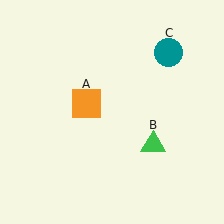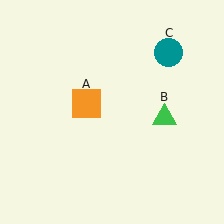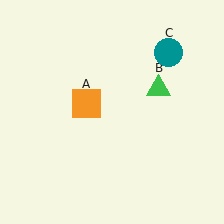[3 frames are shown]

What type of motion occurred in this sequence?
The green triangle (object B) rotated counterclockwise around the center of the scene.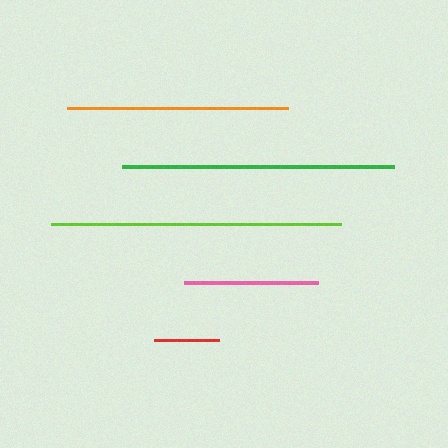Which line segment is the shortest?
The red line is the shortest at approximately 64 pixels.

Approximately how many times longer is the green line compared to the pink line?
The green line is approximately 2.0 times the length of the pink line.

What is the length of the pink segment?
The pink segment is approximately 134 pixels long.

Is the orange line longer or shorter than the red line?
The orange line is longer than the red line.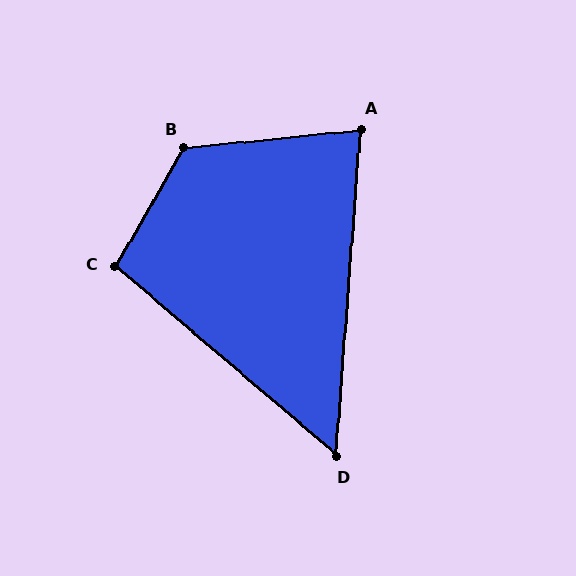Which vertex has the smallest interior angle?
D, at approximately 54 degrees.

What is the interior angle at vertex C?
Approximately 100 degrees (obtuse).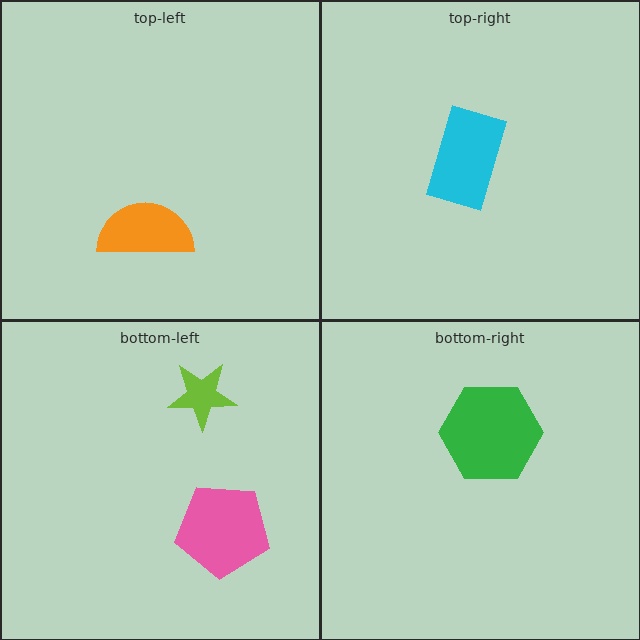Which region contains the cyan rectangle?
The top-right region.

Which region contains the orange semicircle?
The top-left region.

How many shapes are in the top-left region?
1.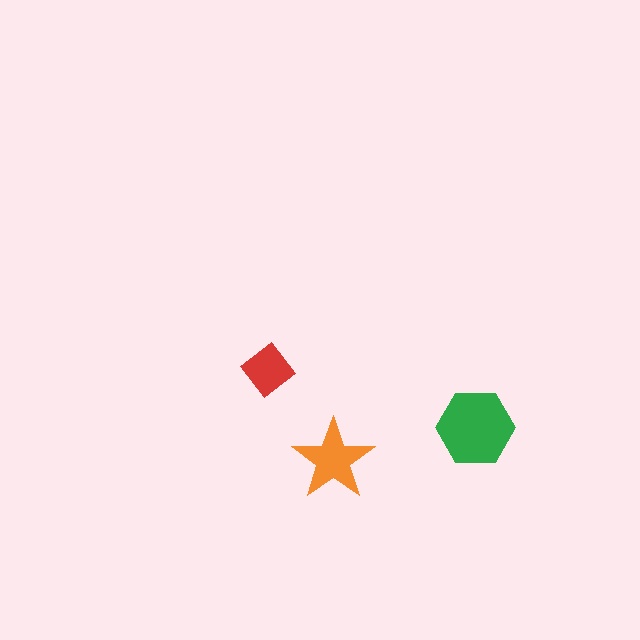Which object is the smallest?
The red diamond.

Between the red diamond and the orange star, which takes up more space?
The orange star.